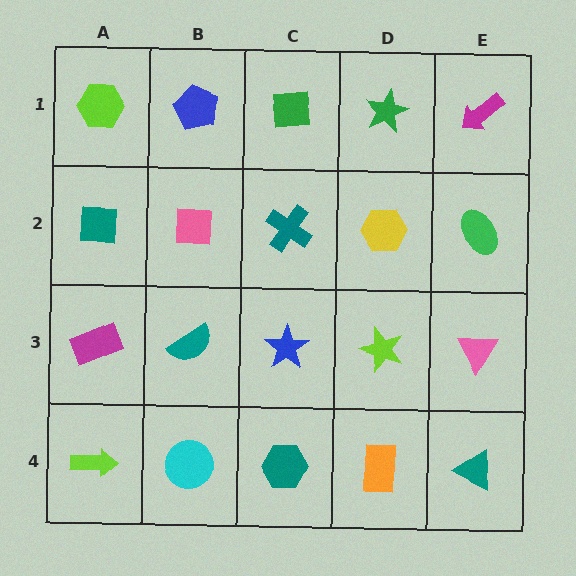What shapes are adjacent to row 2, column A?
A lime hexagon (row 1, column A), a magenta rectangle (row 3, column A), a pink square (row 2, column B).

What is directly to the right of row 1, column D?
A magenta arrow.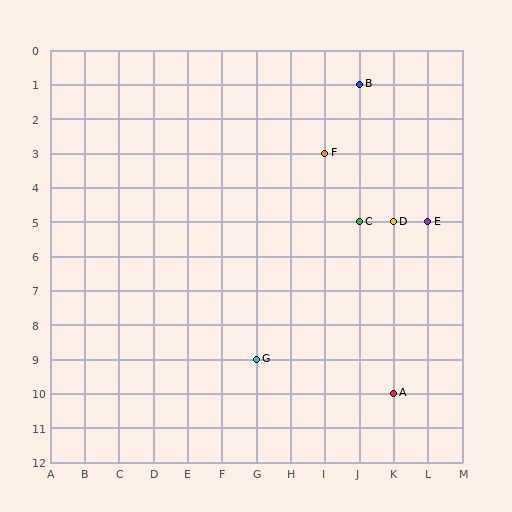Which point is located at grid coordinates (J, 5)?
Point C is at (J, 5).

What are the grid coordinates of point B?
Point B is at grid coordinates (J, 1).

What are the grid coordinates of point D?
Point D is at grid coordinates (K, 5).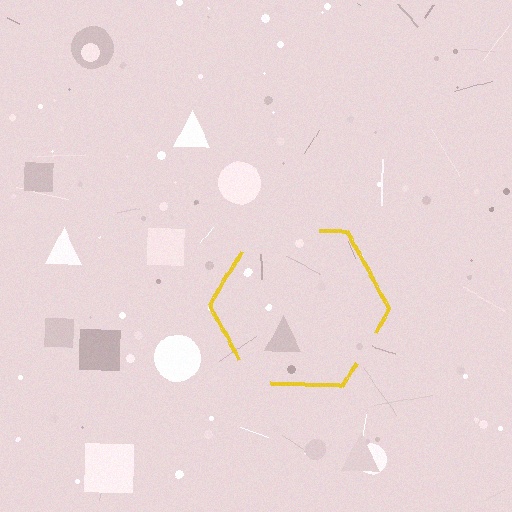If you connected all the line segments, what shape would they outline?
They would outline a hexagon.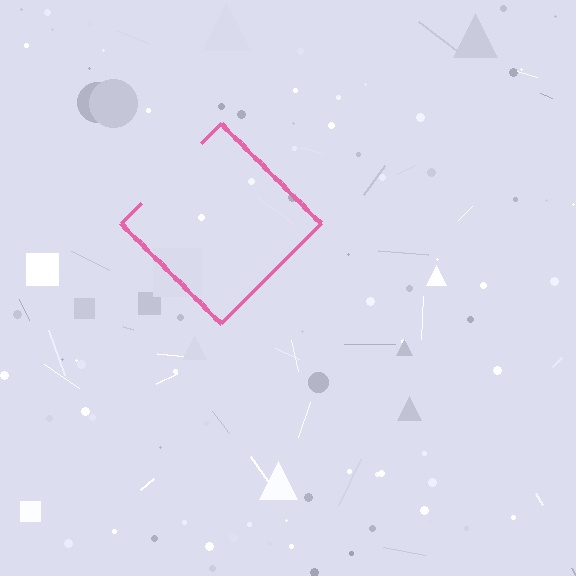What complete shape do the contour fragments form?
The contour fragments form a diamond.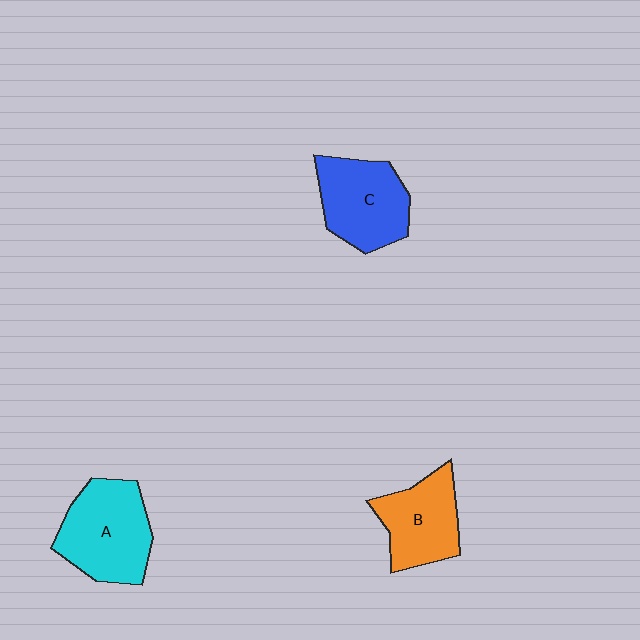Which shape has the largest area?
Shape A (cyan).